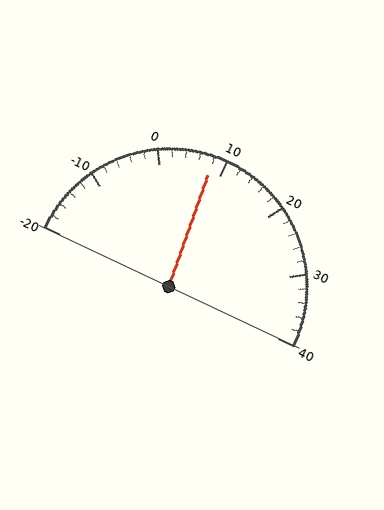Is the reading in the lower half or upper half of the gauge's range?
The reading is in the lower half of the range (-20 to 40).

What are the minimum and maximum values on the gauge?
The gauge ranges from -20 to 40.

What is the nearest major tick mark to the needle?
The nearest major tick mark is 10.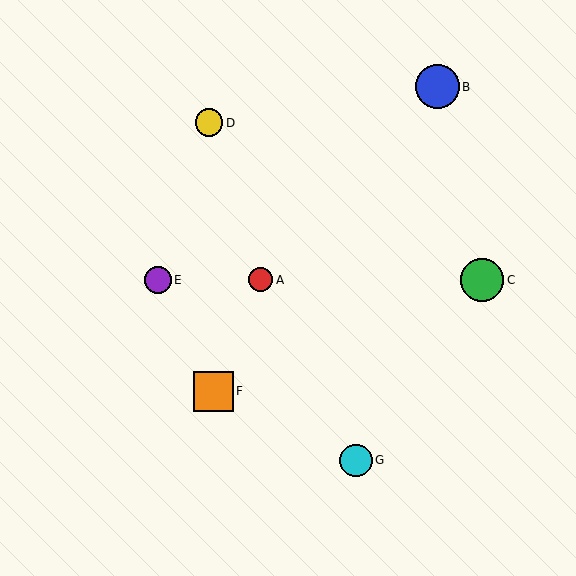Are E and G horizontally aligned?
No, E is at y≈280 and G is at y≈460.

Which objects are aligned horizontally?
Objects A, C, E are aligned horizontally.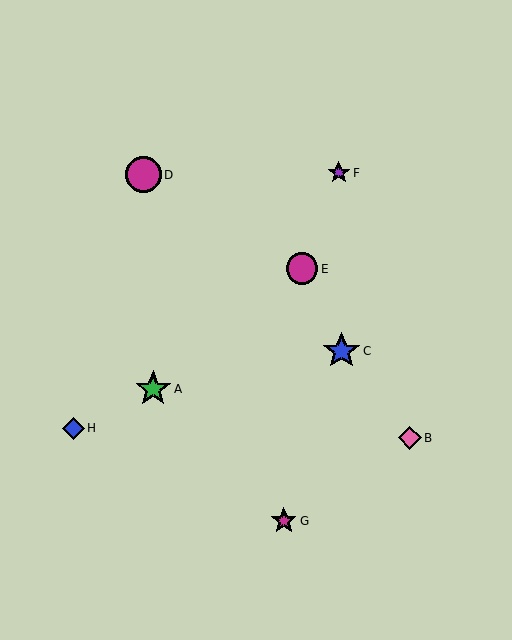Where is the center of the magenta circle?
The center of the magenta circle is at (302, 269).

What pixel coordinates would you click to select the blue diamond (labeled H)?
Click at (73, 428) to select the blue diamond H.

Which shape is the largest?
The blue star (labeled C) is the largest.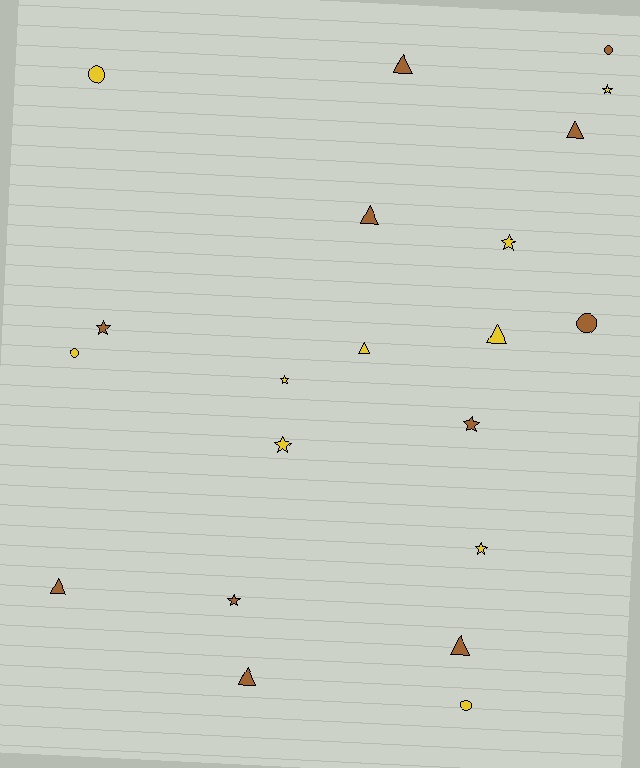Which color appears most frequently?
Brown, with 11 objects.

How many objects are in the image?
There are 21 objects.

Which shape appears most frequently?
Triangle, with 8 objects.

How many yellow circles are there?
There are 3 yellow circles.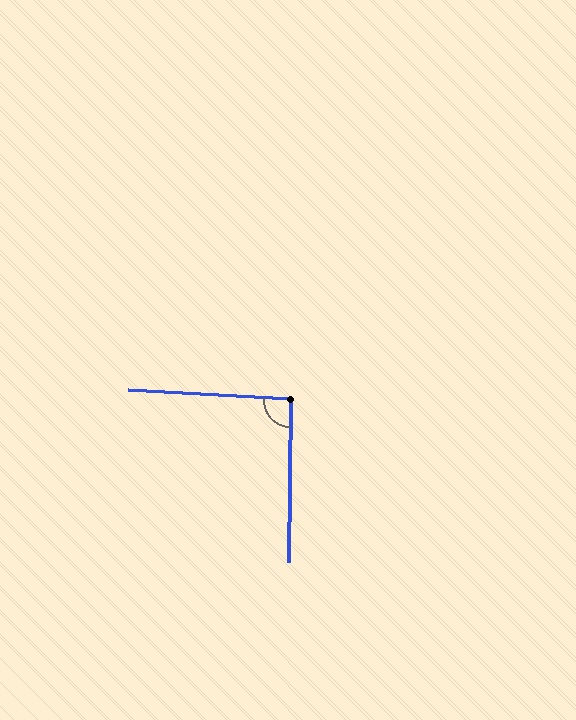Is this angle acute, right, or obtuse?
It is approximately a right angle.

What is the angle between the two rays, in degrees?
Approximately 93 degrees.